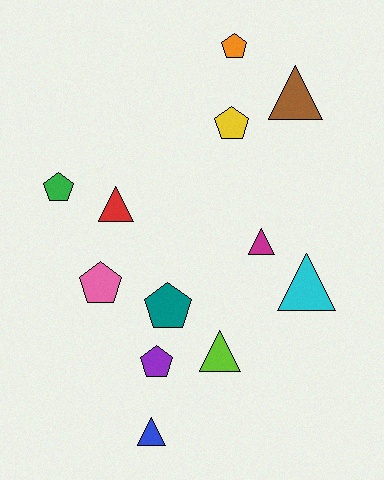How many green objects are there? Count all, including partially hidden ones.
There is 1 green object.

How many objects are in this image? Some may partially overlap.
There are 12 objects.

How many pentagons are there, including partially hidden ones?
There are 6 pentagons.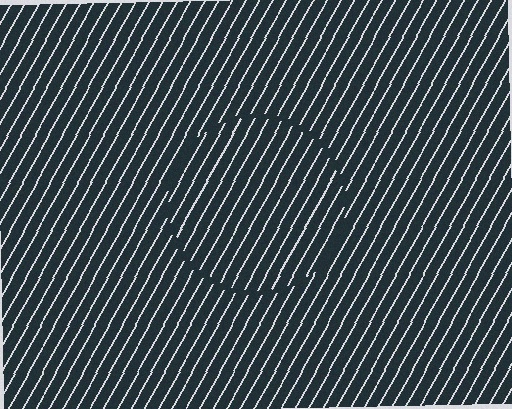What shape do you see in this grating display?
An illusory circle. The interior of the shape contains the same grating, shifted by half a period — the contour is defined by the phase discontinuity where line-ends from the inner and outer gratings abut.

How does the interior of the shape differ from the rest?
The interior of the shape contains the same grating, shifted by half a period — the contour is defined by the phase discontinuity where line-ends from the inner and outer gratings abut.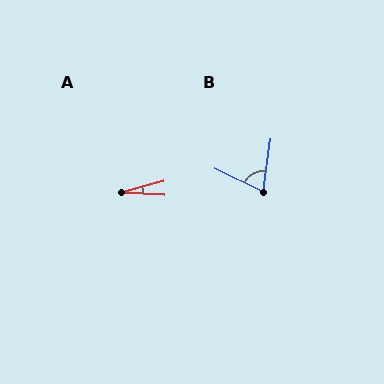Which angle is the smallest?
A, at approximately 18 degrees.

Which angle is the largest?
B, at approximately 72 degrees.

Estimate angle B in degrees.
Approximately 72 degrees.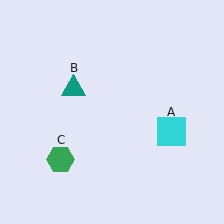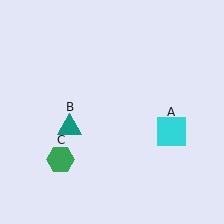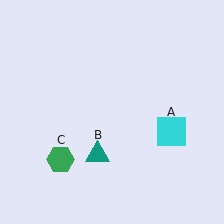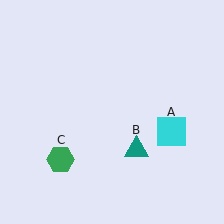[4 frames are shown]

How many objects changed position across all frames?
1 object changed position: teal triangle (object B).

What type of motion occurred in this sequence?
The teal triangle (object B) rotated counterclockwise around the center of the scene.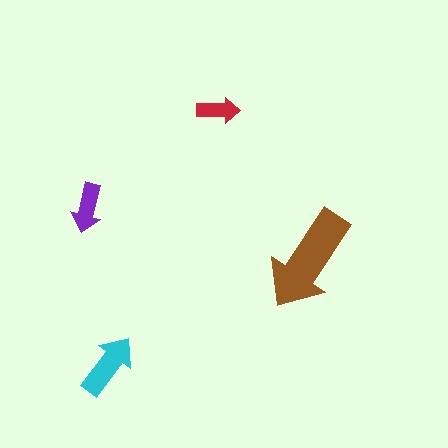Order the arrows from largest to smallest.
the brown one, the cyan one, the purple one, the red one.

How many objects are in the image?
There are 4 objects in the image.